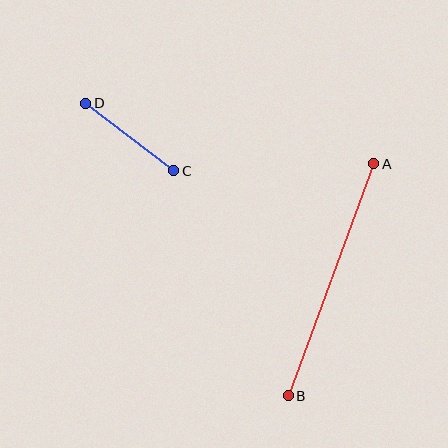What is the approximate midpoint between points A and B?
The midpoint is at approximately (331, 280) pixels.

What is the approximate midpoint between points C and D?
The midpoint is at approximately (130, 137) pixels.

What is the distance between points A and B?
The distance is approximately 247 pixels.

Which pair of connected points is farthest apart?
Points A and B are farthest apart.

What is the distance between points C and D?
The distance is approximately 111 pixels.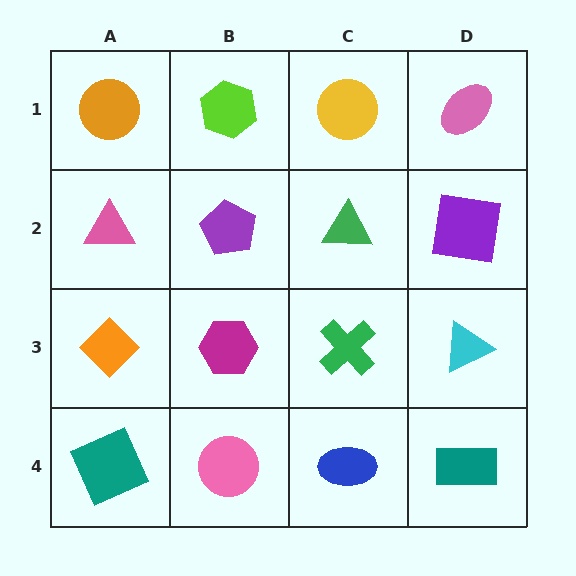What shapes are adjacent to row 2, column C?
A yellow circle (row 1, column C), a green cross (row 3, column C), a purple pentagon (row 2, column B), a purple square (row 2, column D).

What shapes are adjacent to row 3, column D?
A purple square (row 2, column D), a teal rectangle (row 4, column D), a green cross (row 3, column C).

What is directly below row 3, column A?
A teal square.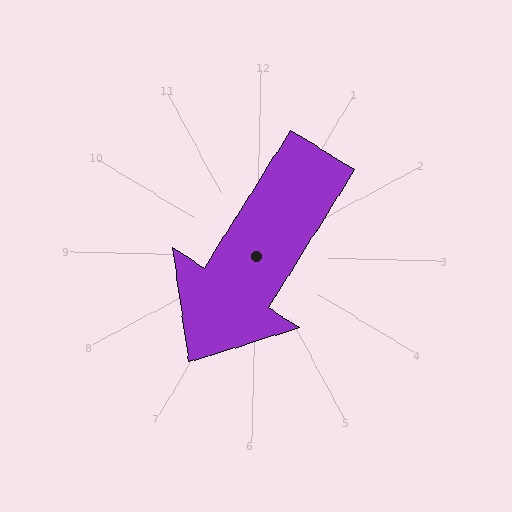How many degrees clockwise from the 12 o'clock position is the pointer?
Approximately 211 degrees.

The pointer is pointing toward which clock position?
Roughly 7 o'clock.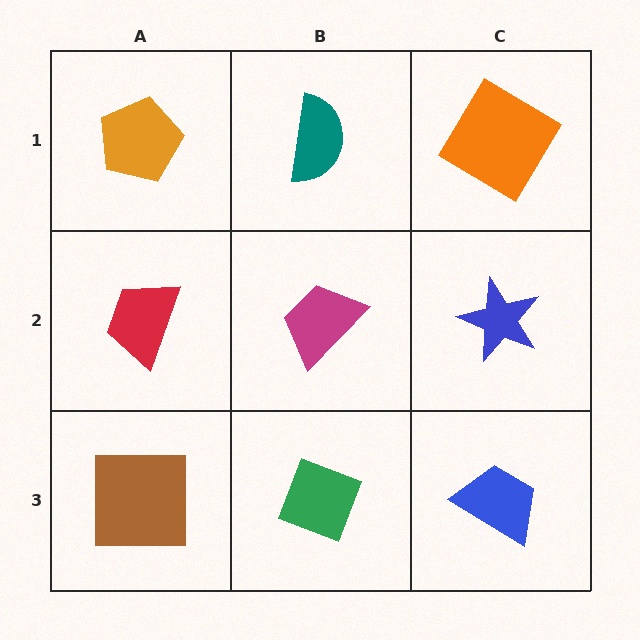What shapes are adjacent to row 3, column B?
A magenta trapezoid (row 2, column B), a brown square (row 3, column A), a blue trapezoid (row 3, column C).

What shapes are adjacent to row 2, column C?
An orange diamond (row 1, column C), a blue trapezoid (row 3, column C), a magenta trapezoid (row 2, column B).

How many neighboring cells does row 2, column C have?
3.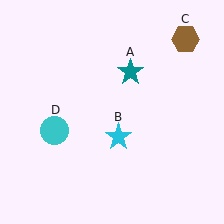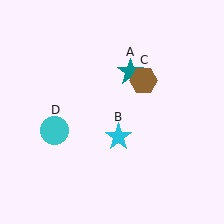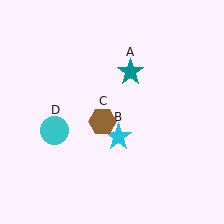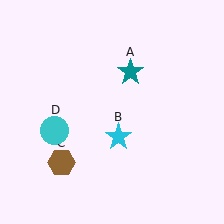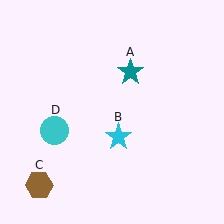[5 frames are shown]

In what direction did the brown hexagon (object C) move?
The brown hexagon (object C) moved down and to the left.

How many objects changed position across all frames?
1 object changed position: brown hexagon (object C).